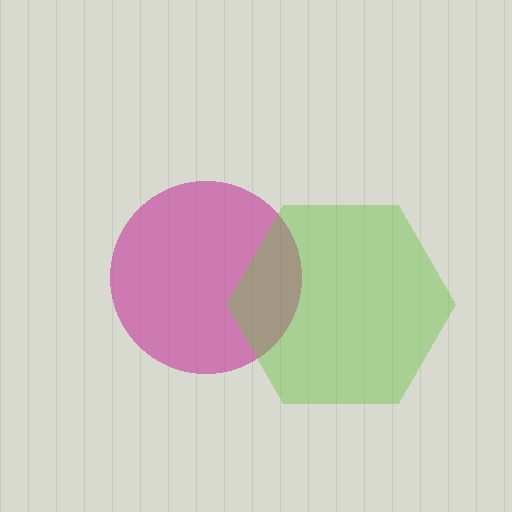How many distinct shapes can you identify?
There are 2 distinct shapes: a magenta circle, a lime hexagon.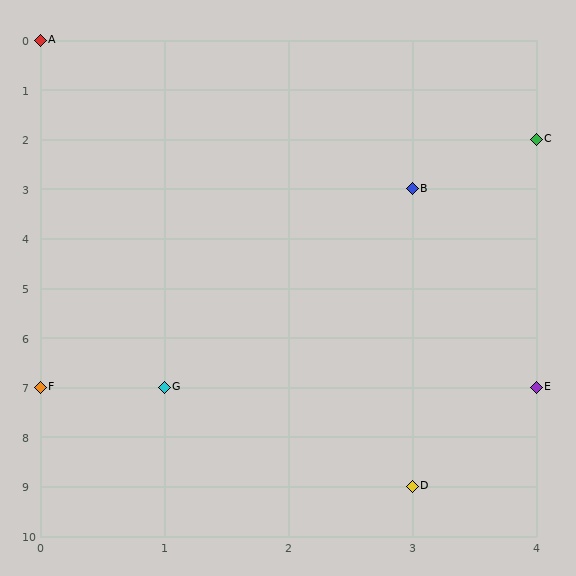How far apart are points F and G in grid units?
Points F and G are 1 column apart.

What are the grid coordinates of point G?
Point G is at grid coordinates (1, 7).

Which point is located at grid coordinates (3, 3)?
Point B is at (3, 3).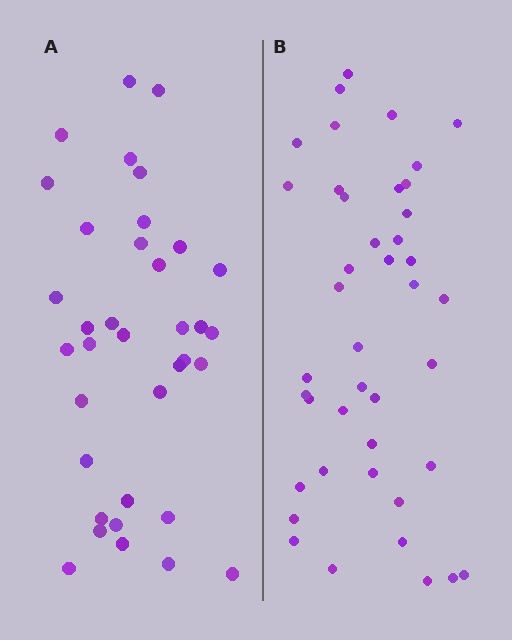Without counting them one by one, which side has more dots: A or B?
Region B (the right region) has more dots.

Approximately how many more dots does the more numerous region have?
Region B has about 6 more dots than region A.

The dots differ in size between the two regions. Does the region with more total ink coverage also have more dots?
No. Region A has more total ink coverage because its dots are larger, but region B actually contains more individual dots. Total area can be misleading — the number of items is what matters here.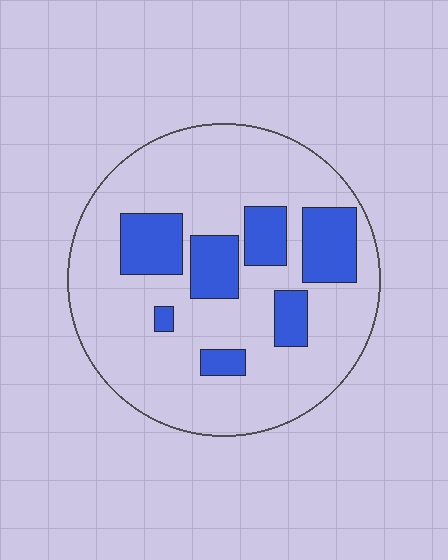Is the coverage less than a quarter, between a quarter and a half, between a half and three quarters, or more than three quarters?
Less than a quarter.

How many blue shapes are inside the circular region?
7.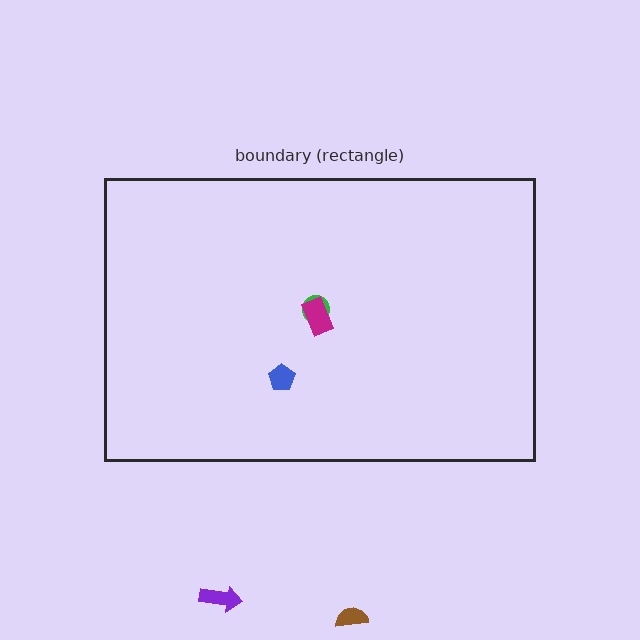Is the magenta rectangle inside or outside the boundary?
Inside.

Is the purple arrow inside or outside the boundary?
Outside.